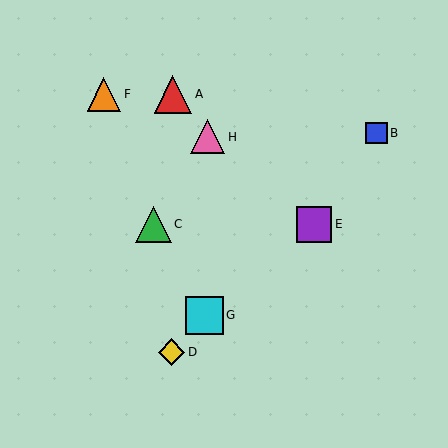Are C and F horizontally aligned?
No, C is at y≈224 and F is at y≈94.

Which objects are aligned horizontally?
Objects C, E are aligned horizontally.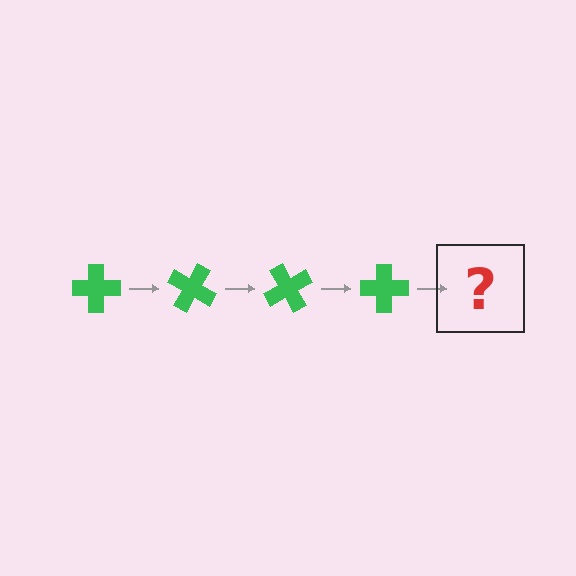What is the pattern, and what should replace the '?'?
The pattern is that the cross rotates 30 degrees each step. The '?' should be a green cross rotated 120 degrees.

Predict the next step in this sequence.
The next step is a green cross rotated 120 degrees.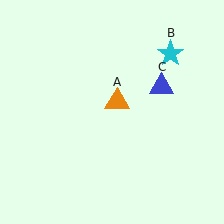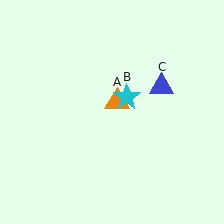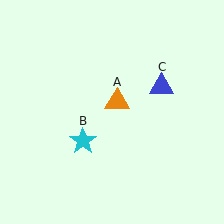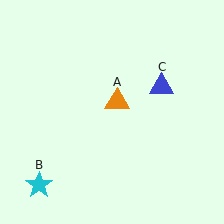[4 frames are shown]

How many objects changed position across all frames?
1 object changed position: cyan star (object B).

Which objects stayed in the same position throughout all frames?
Orange triangle (object A) and blue triangle (object C) remained stationary.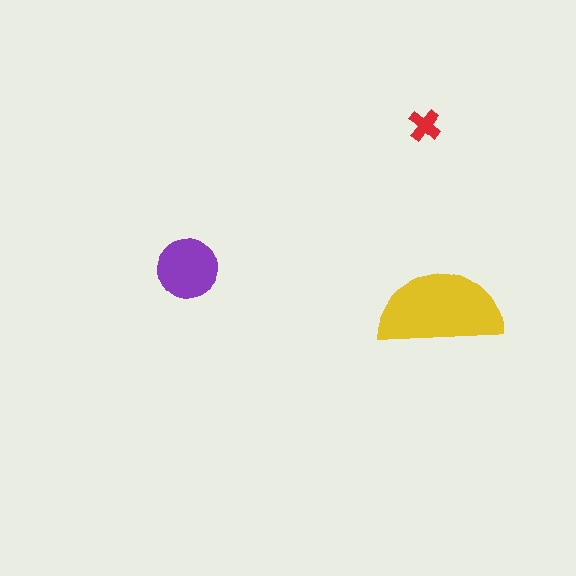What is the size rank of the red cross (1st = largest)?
3rd.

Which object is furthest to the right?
The yellow semicircle is rightmost.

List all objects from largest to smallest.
The yellow semicircle, the purple circle, the red cross.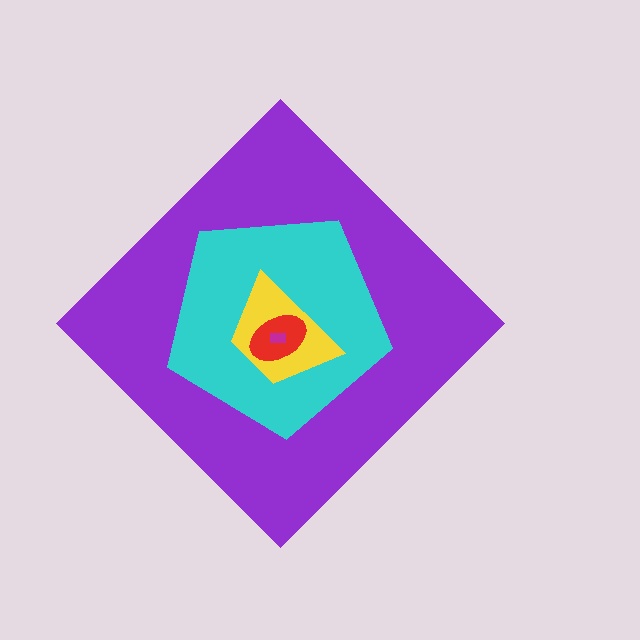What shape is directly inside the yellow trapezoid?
The red ellipse.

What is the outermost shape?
The purple diamond.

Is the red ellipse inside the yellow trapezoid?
Yes.